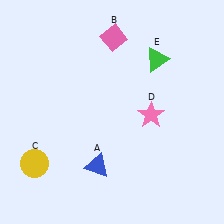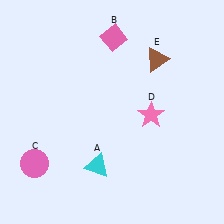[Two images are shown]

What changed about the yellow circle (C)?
In Image 1, C is yellow. In Image 2, it changed to pink.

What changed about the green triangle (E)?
In Image 1, E is green. In Image 2, it changed to brown.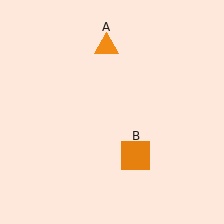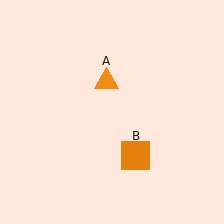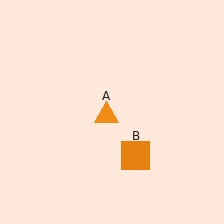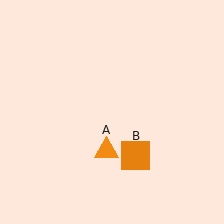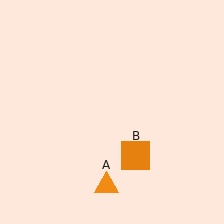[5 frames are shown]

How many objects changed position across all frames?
1 object changed position: orange triangle (object A).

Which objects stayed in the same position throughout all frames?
Orange square (object B) remained stationary.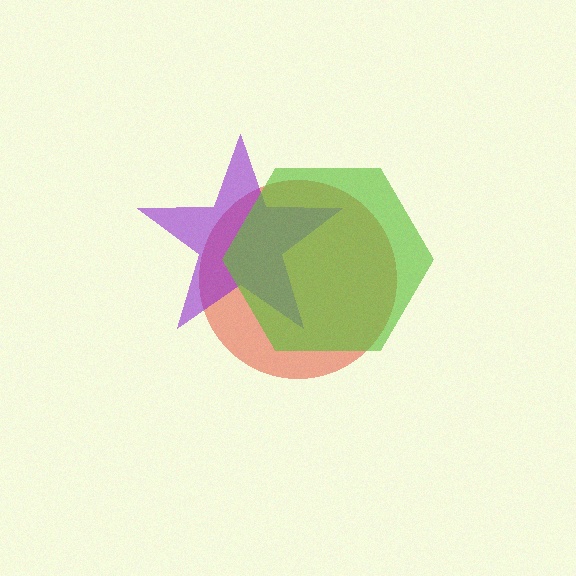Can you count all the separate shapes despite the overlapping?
Yes, there are 3 separate shapes.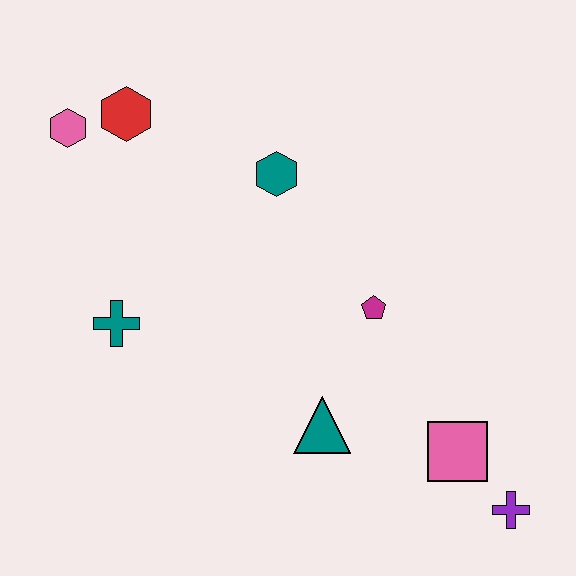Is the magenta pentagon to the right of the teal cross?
Yes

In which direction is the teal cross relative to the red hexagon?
The teal cross is below the red hexagon.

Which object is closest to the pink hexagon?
The red hexagon is closest to the pink hexagon.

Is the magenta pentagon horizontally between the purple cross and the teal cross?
Yes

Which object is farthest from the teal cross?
The purple cross is farthest from the teal cross.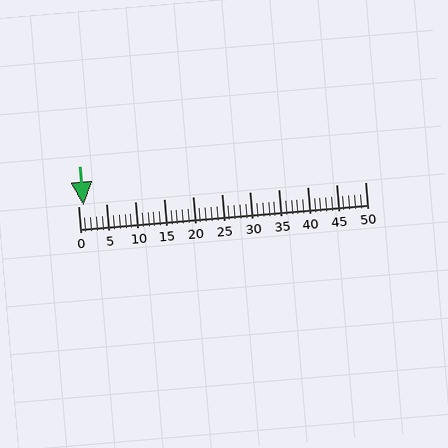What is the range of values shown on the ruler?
The ruler shows values from 0 to 50.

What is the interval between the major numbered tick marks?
The major tick marks are spaced 5 units apart.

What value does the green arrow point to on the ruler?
The green arrow points to approximately 1.